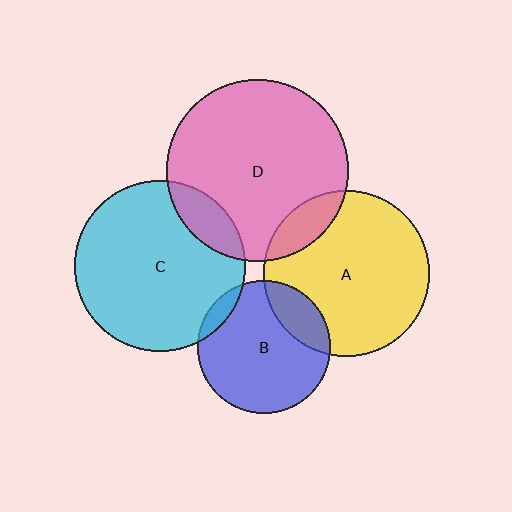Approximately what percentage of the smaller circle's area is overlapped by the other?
Approximately 15%.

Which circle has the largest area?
Circle D (pink).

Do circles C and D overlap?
Yes.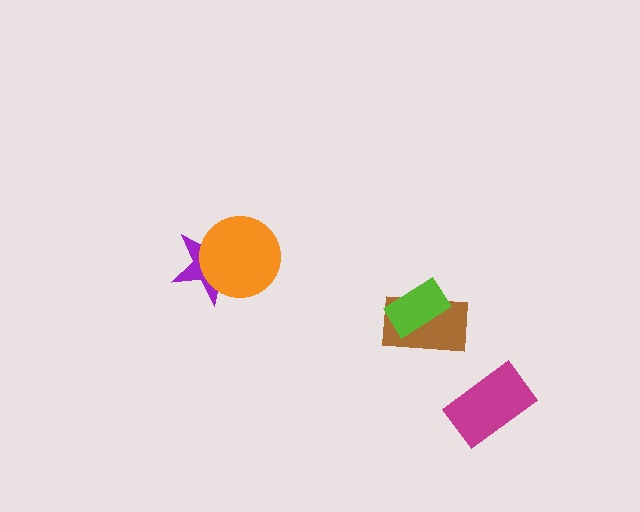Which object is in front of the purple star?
The orange circle is in front of the purple star.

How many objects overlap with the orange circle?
1 object overlaps with the orange circle.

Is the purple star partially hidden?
Yes, it is partially covered by another shape.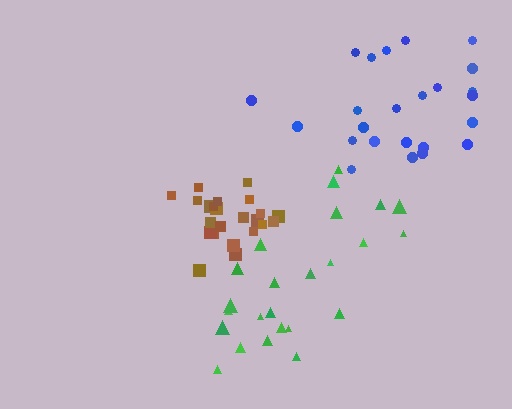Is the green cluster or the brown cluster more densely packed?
Brown.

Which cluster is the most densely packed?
Brown.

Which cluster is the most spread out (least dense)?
Blue.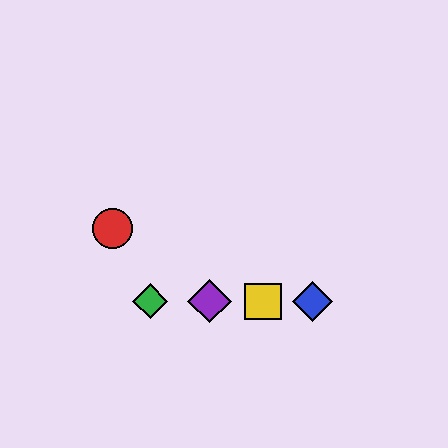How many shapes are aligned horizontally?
4 shapes (the blue diamond, the green diamond, the yellow square, the purple diamond) are aligned horizontally.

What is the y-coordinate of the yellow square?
The yellow square is at y≈301.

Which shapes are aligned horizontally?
The blue diamond, the green diamond, the yellow square, the purple diamond are aligned horizontally.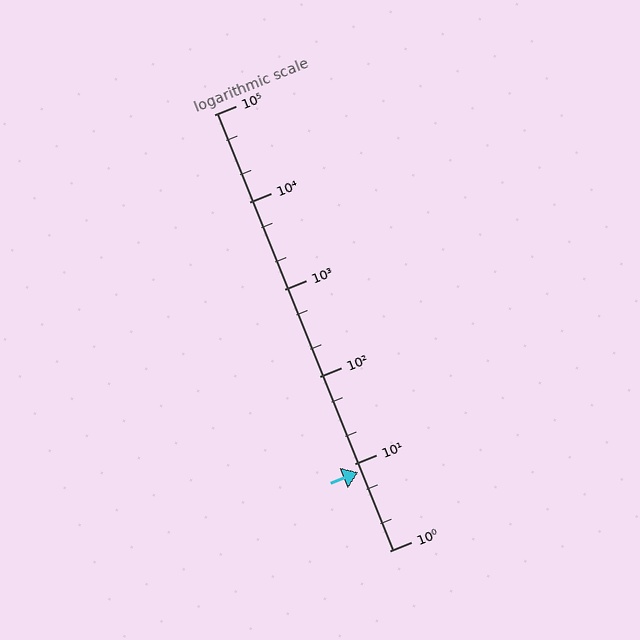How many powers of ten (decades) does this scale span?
The scale spans 5 decades, from 1 to 100000.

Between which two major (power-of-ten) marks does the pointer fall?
The pointer is between 1 and 10.